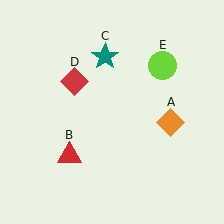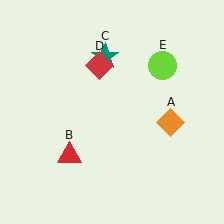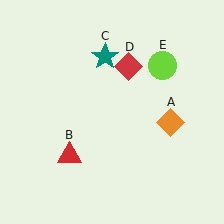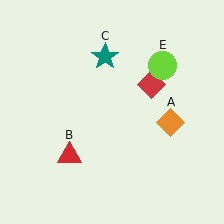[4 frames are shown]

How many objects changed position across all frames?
1 object changed position: red diamond (object D).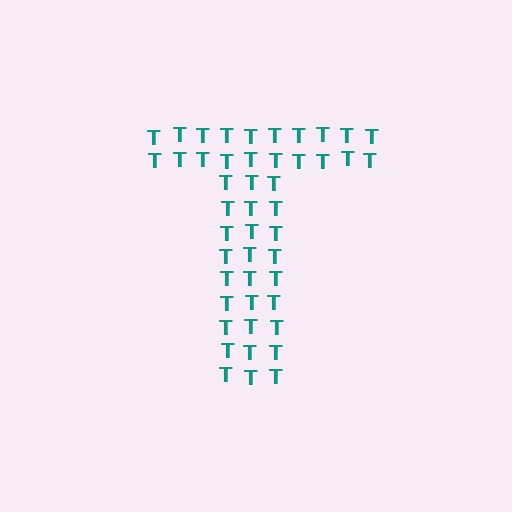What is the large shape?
The large shape is the letter T.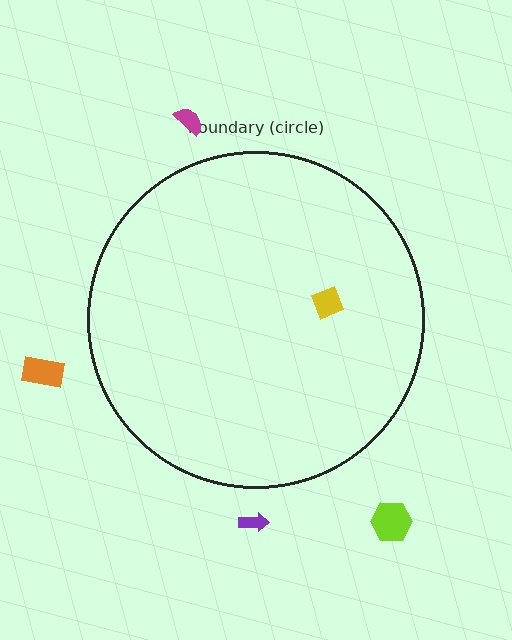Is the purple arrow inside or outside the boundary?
Outside.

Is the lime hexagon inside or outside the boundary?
Outside.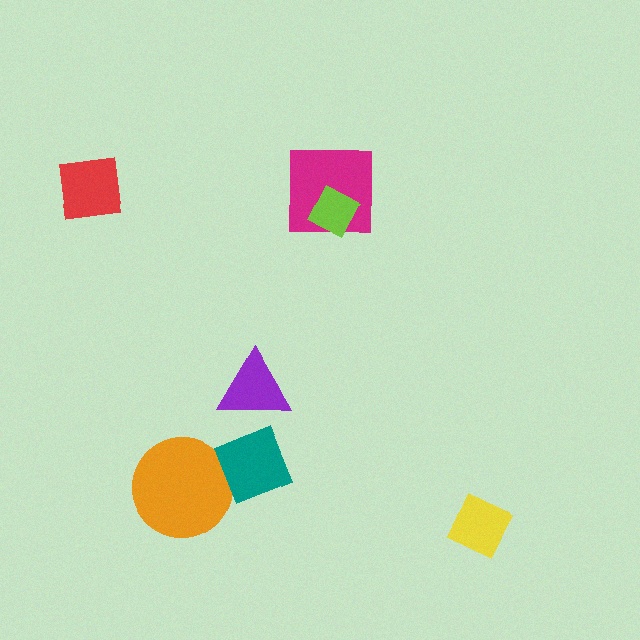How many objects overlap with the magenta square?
1 object overlaps with the magenta square.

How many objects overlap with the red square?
0 objects overlap with the red square.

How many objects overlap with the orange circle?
1 object overlaps with the orange circle.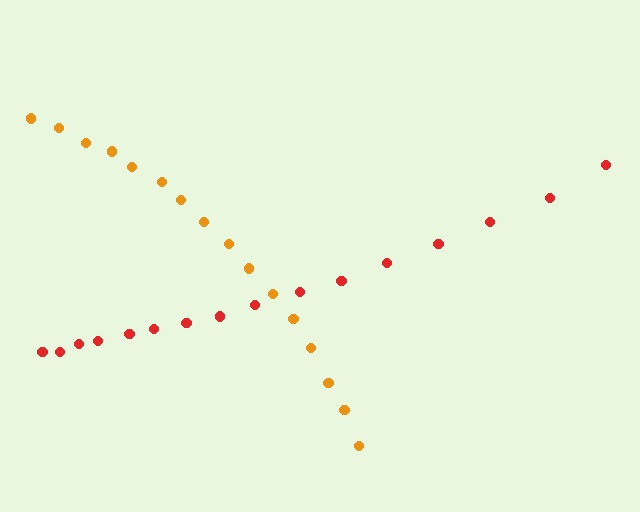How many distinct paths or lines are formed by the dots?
There are 2 distinct paths.